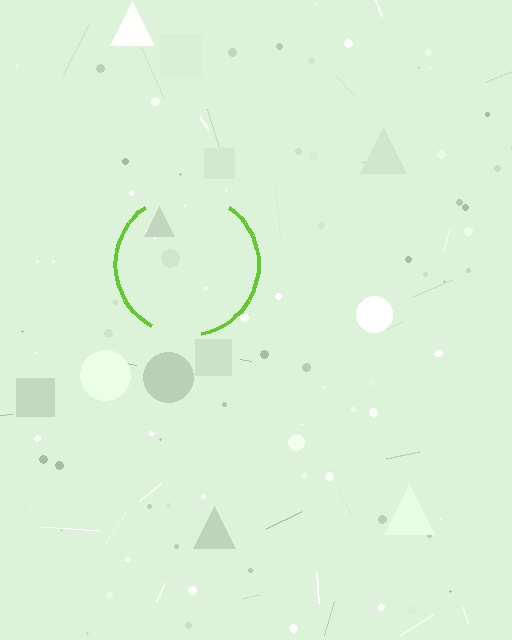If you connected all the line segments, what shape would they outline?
They would outline a circle.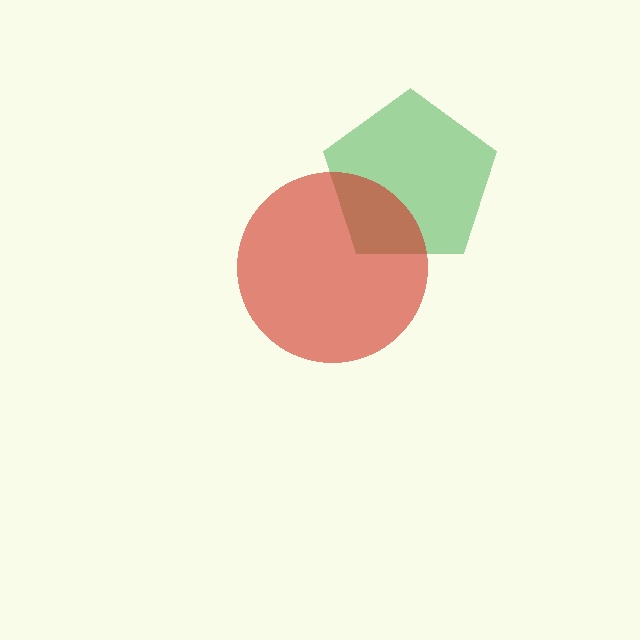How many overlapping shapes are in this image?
There are 2 overlapping shapes in the image.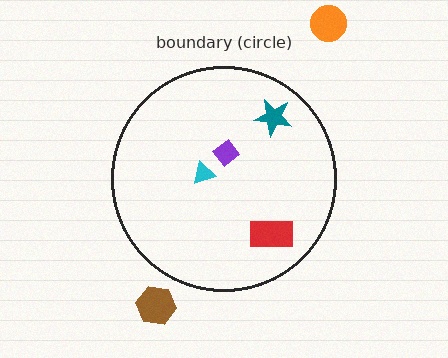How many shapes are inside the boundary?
4 inside, 2 outside.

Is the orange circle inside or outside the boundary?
Outside.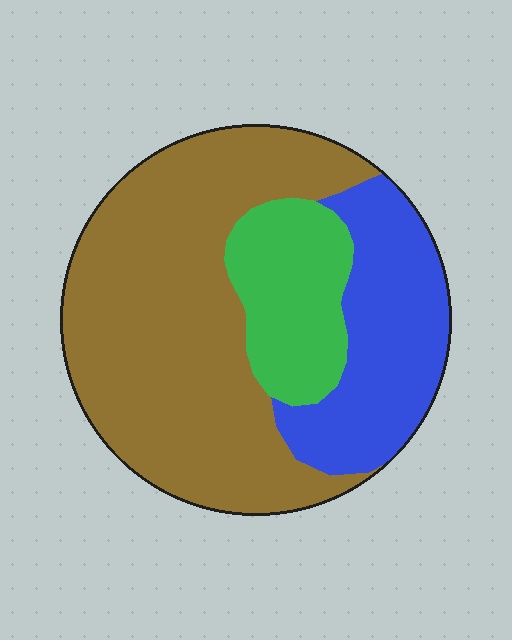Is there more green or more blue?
Blue.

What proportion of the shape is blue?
Blue covers roughly 25% of the shape.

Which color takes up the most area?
Brown, at roughly 60%.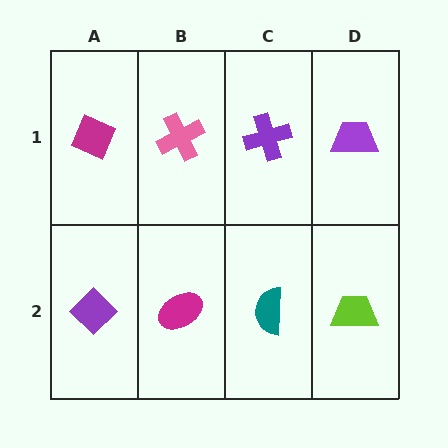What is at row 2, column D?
A lime trapezoid.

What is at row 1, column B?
A pink cross.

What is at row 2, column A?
A purple diamond.